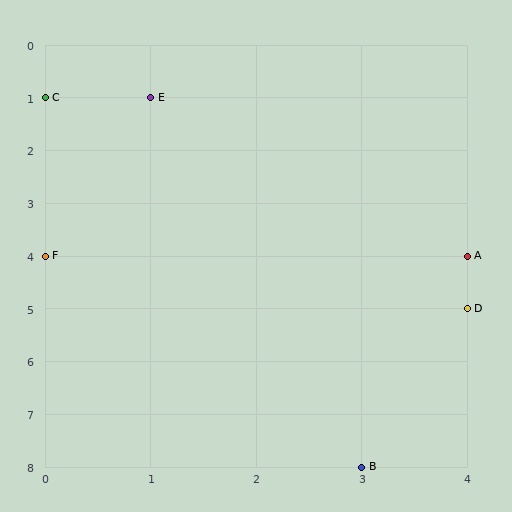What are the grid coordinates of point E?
Point E is at grid coordinates (1, 1).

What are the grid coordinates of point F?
Point F is at grid coordinates (0, 4).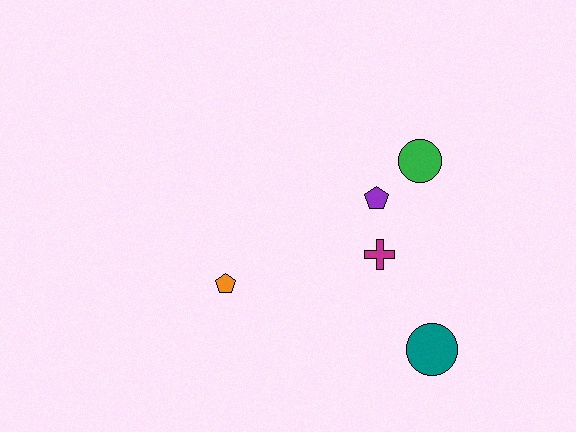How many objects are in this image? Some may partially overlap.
There are 5 objects.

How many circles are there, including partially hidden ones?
There are 2 circles.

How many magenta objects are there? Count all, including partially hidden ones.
There is 1 magenta object.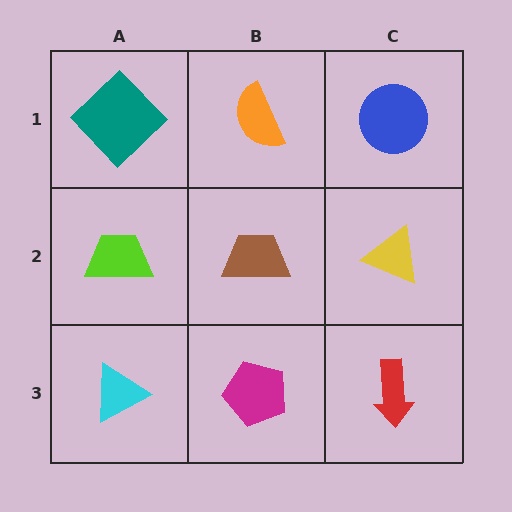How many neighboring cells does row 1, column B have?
3.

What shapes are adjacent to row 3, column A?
A lime trapezoid (row 2, column A), a magenta pentagon (row 3, column B).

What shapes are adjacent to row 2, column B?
An orange semicircle (row 1, column B), a magenta pentagon (row 3, column B), a lime trapezoid (row 2, column A), a yellow triangle (row 2, column C).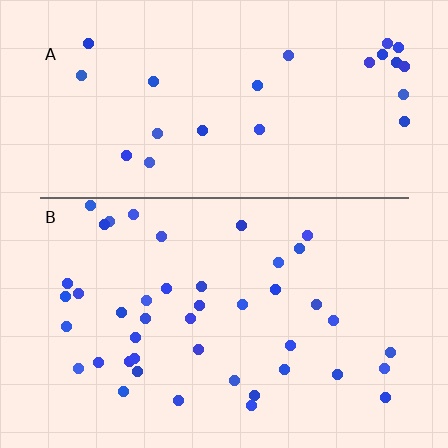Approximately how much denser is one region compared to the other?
Approximately 1.7× — region B over region A.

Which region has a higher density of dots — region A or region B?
B (the bottom).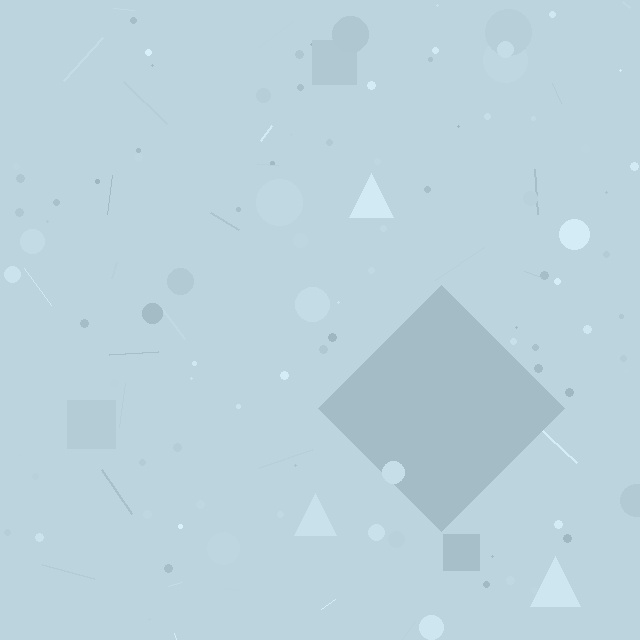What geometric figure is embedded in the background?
A diamond is embedded in the background.